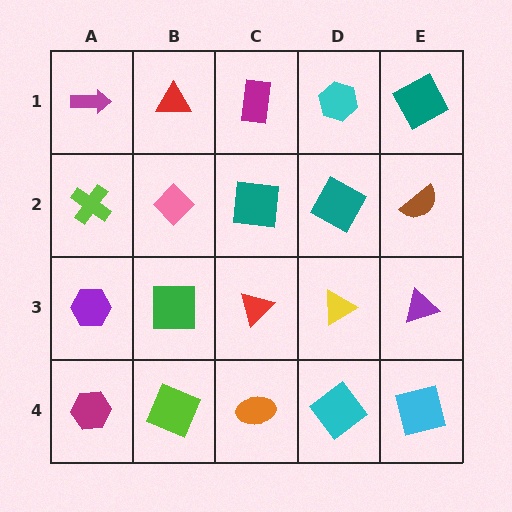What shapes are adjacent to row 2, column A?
A magenta arrow (row 1, column A), a purple hexagon (row 3, column A), a pink diamond (row 2, column B).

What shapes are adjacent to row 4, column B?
A green square (row 3, column B), a magenta hexagon (row 4, column A), an orange ellipse (row 4, column C).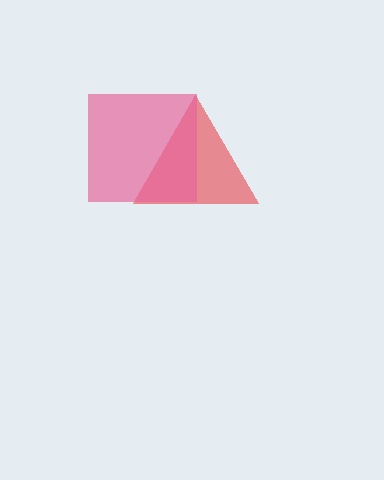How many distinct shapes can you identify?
There are 2 distinct shapes: a red triangle, a pink square.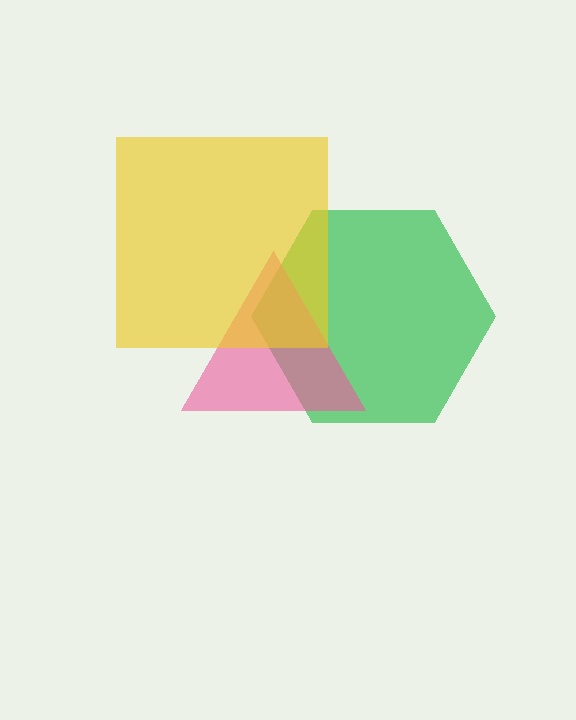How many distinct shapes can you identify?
There are 3 distinct shapes: a green hexagon, a pink triangle, a yellow square.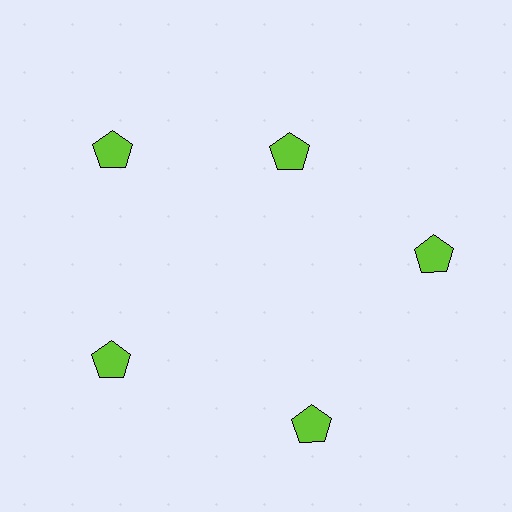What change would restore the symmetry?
The symmetry would be restored by moving it outward, back onto the ring so that all 5 pentagons sit at equal angles and equal distance from the center.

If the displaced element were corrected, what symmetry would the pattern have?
It would have 5-fold rotational symmetry — the pattern would map onto itself every 72 degrees.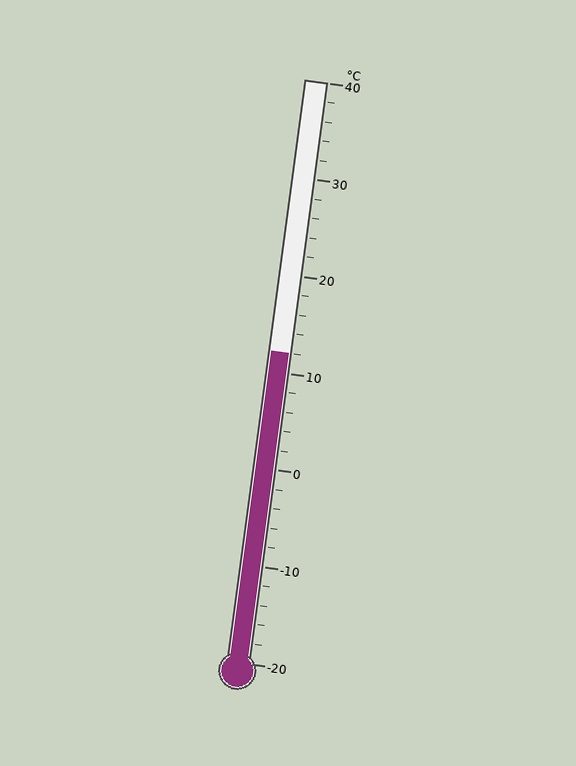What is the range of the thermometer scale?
The thermometer scale ranges from -20°C to 40°C.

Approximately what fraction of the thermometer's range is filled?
The thermometer is filled to approximately 55% of its range.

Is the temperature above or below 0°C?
The temperature is above 0°C.